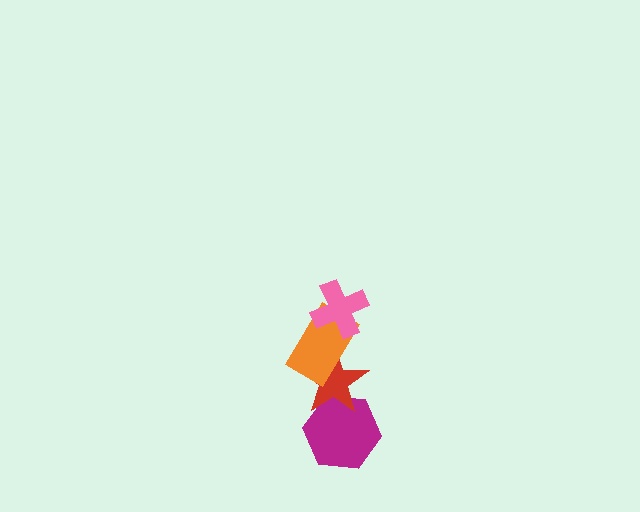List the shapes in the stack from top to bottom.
From top to bottom: the pink cross, the orange rectangle, the red star, the magenta hexagon.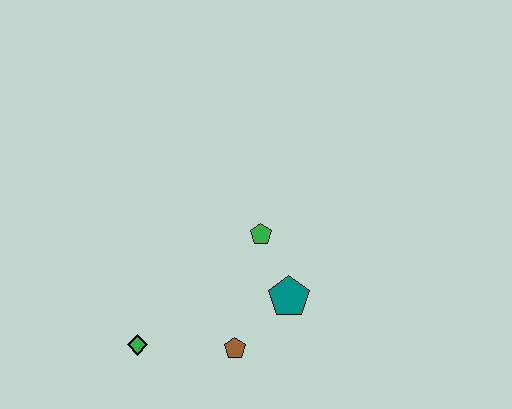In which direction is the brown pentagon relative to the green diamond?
The brown pentagon is to the right of the green diamond.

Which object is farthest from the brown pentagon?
The green pentagon is farthest from the brown pentagon.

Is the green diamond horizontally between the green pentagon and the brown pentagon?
No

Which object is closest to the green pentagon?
The teal pentagon is closest to the green pentagon.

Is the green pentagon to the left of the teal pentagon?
Yes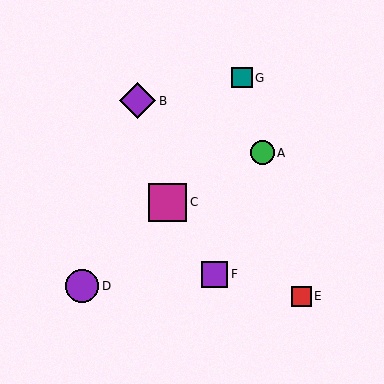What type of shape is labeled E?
Shape E is a red square.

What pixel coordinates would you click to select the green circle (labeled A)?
Click at (262, 153) to select the green circle A.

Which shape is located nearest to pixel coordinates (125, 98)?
The purple diamond (labeled B) at (138, 101) is nearest to that location.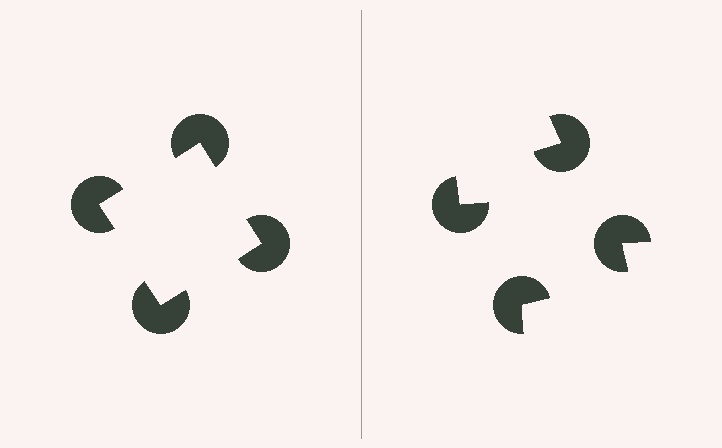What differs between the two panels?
The pac-man discs are positioned identically on both sides; only the wedge orientations differ. On the left they align to a square; on the right they are misaligned.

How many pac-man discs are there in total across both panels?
8 — 4 on each side.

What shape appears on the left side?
An illusory square.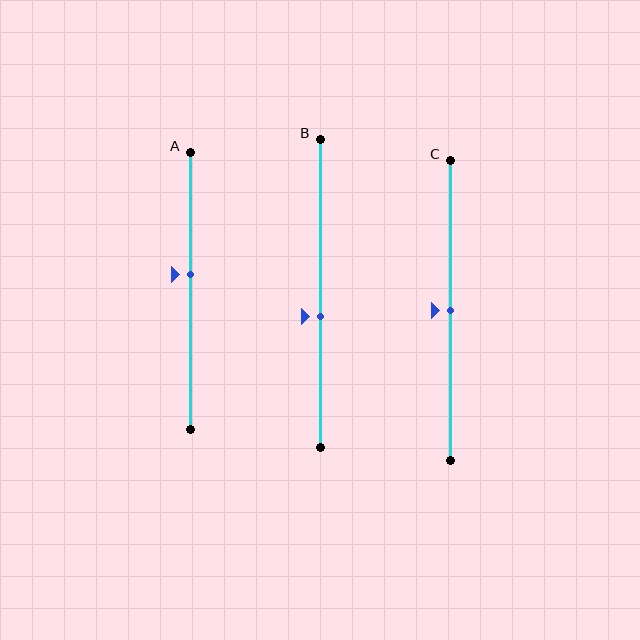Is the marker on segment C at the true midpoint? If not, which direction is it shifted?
Yes, the marker on segment C is at the true midpoint.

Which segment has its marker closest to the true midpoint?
Segment C has its marker closest to the true midpoint.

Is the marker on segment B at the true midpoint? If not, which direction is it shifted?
No, the marker on segment B is shifted downward by about 7% of the segment length.